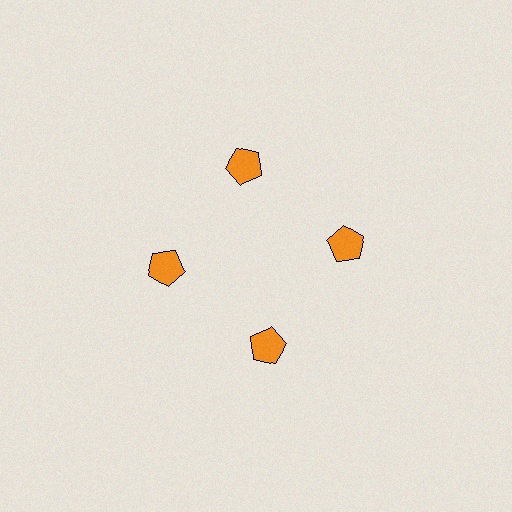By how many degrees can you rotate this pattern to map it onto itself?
The pattern maps onto itself every 90 degrees of rotation.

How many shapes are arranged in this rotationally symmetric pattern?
There are 4 shapes, arranged in 4 groups of 1.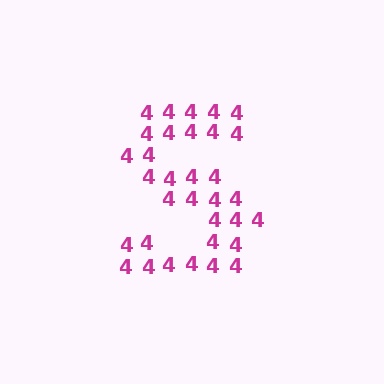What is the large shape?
The large shape is the letter S.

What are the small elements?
The small elements are digit 4's.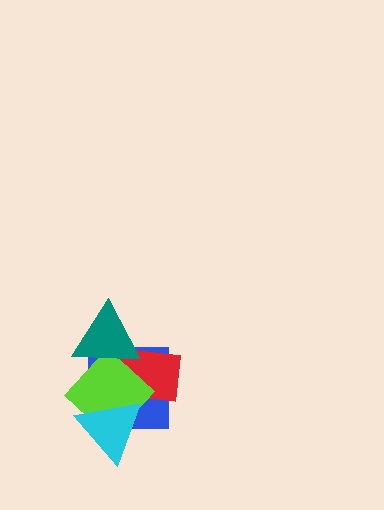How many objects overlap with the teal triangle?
3 objects overlap with the teal triangle.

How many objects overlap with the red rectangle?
4 objects overlap with the red rectangle.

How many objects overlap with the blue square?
4 objects overlap with the blue square.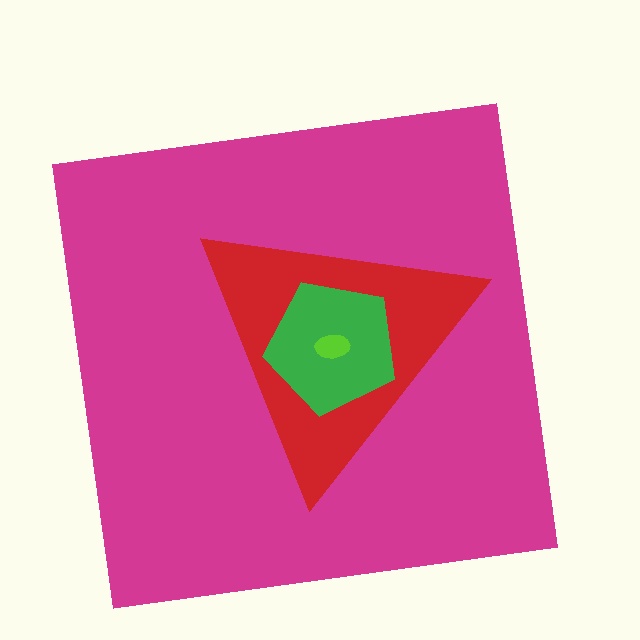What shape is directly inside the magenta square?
The red triangle.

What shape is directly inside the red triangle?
The green pentagon.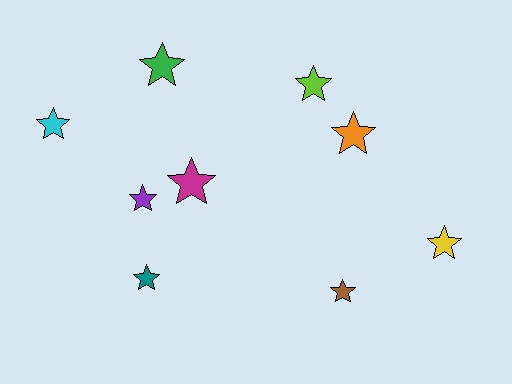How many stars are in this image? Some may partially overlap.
There are 9 stars.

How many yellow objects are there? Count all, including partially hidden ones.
There is 1 yellow object.